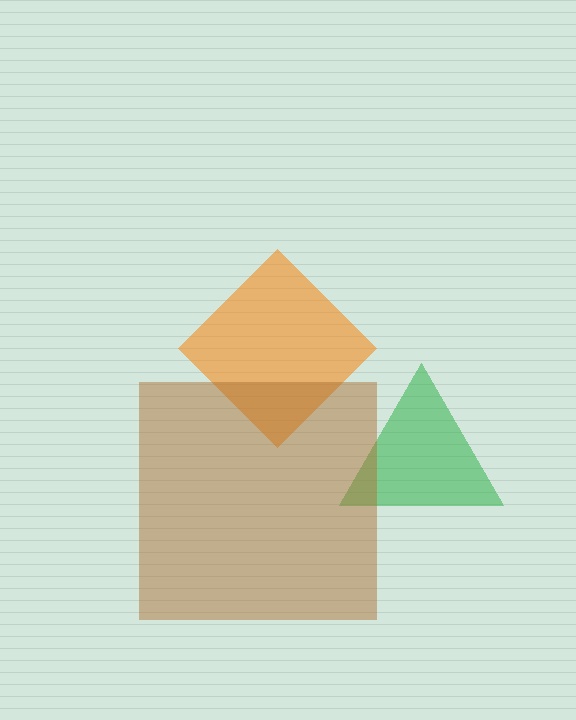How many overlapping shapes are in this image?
There are 3 overlapping shapes in the image.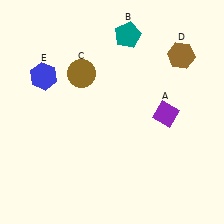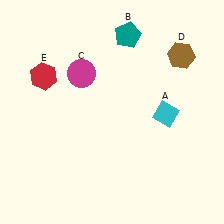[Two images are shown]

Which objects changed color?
A changed from purple to cyan. C changed from brown to magenta. E changed from blue to red.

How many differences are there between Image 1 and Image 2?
There are 3 differences between the two images.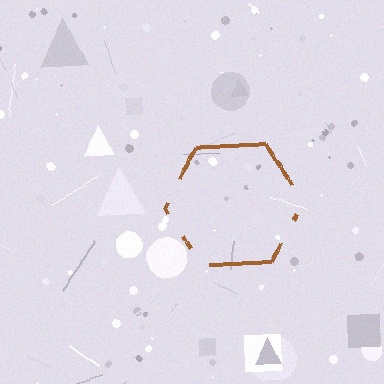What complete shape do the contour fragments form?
The contour fragments form a hexagon.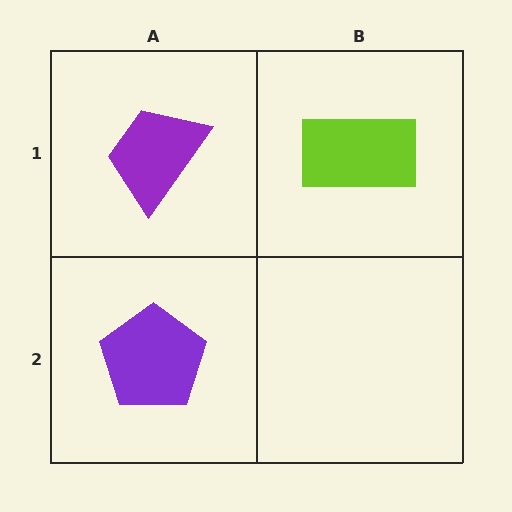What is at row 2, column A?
A purple pentagon.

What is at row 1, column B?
A lime rectangle.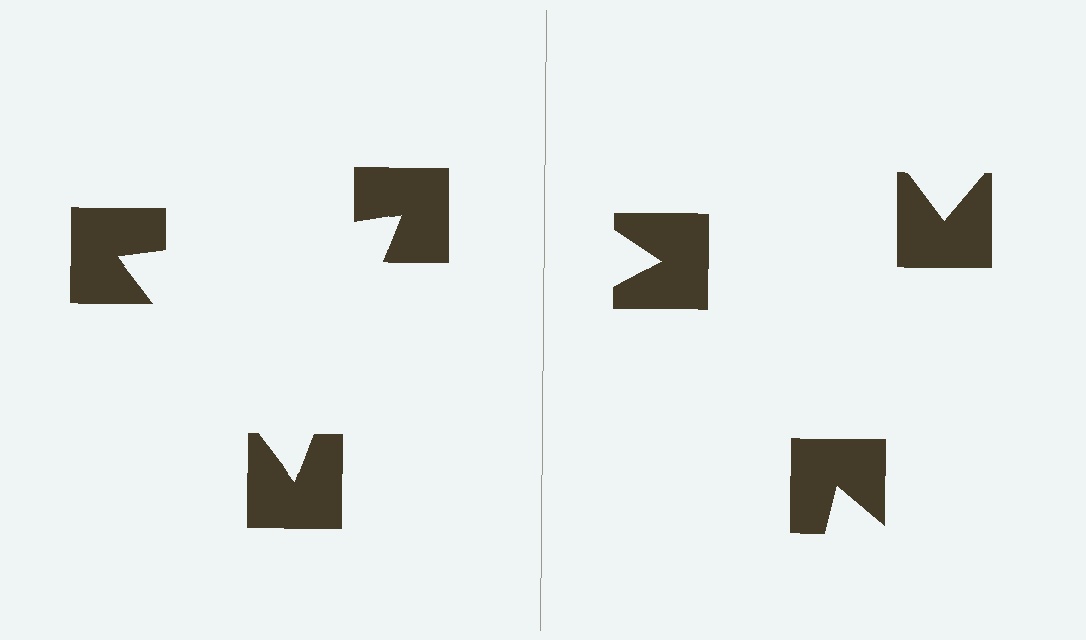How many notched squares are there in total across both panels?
6 — 3 on each side.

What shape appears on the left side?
An illusory triangle.